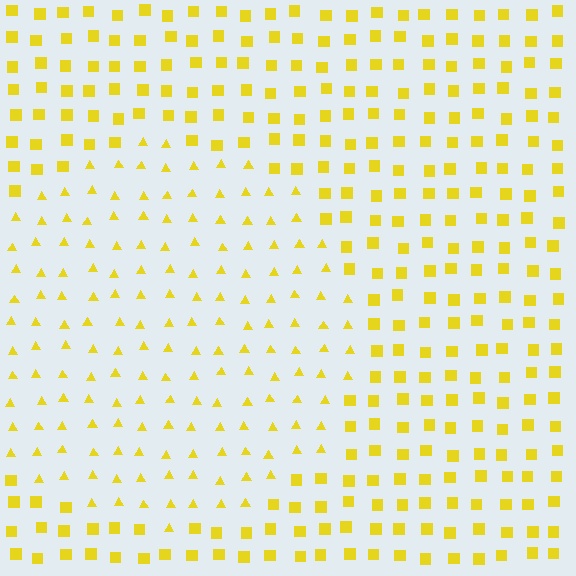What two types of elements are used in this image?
The image uses triangles inside the circle region and squares outside it.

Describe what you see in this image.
The image is filled with small yellow elements arranged in a uniform grid. A circle-shaped region contains triangles, while the surrounding area contains squares. The boundary is defined purely by the change in element shape.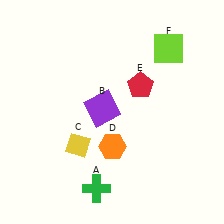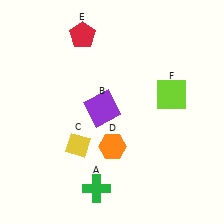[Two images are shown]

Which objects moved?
The objects that moved are: the red pentagon (E), the lime square (F).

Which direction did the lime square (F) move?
The lime square (F) moved down.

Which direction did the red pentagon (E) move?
The red pentagon (E) moved left.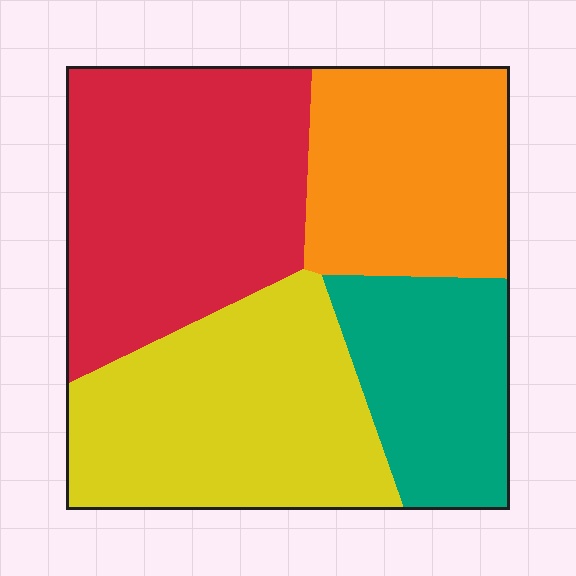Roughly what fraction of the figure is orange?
Orange covers 22% of the figure.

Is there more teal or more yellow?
Yellow.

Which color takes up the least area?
Teal, at roughly 15%.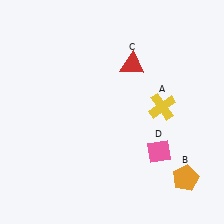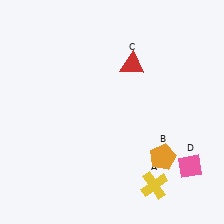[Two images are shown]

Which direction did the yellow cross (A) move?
The yellow cross (A) moved down.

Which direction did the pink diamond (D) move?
The pink diamond (D) moved right.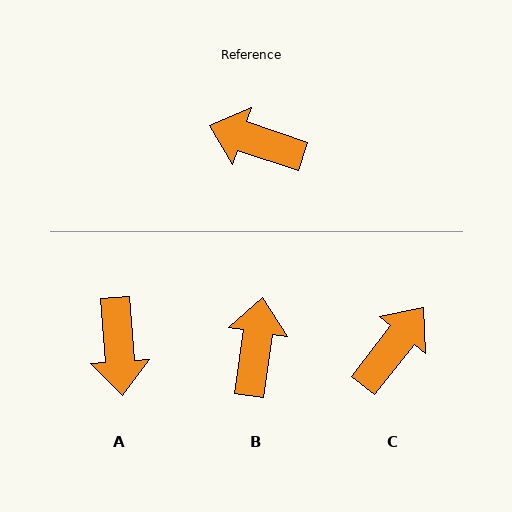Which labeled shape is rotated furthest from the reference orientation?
A, about 113 degrees away.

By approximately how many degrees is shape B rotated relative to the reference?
Approximately 80 degrees clockwise.